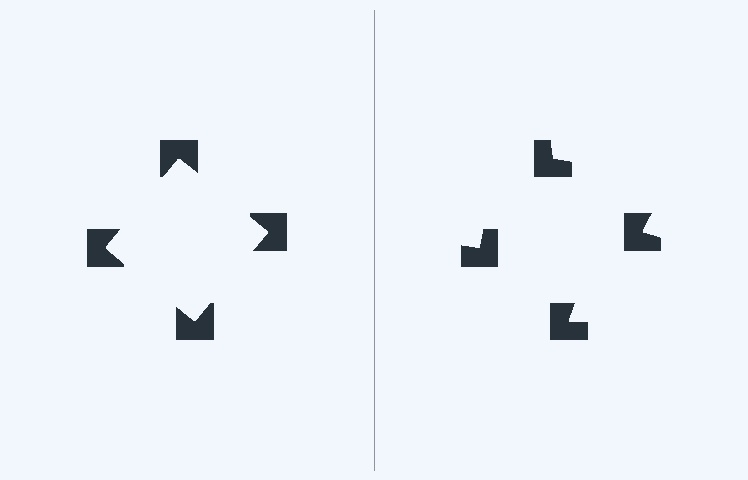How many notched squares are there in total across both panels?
8 — 4 on each side.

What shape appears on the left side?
An illusory square.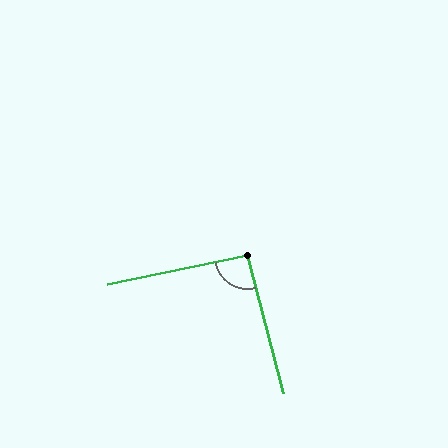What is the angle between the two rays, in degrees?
Approximately 93 degrees.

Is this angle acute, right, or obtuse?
It is approximately a right angle.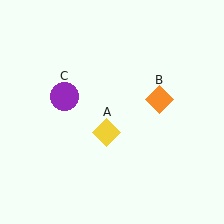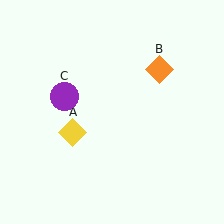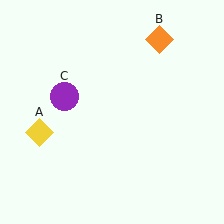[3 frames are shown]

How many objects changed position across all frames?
2 objects changed position: yellow diamond (object A), orange diamond (object B).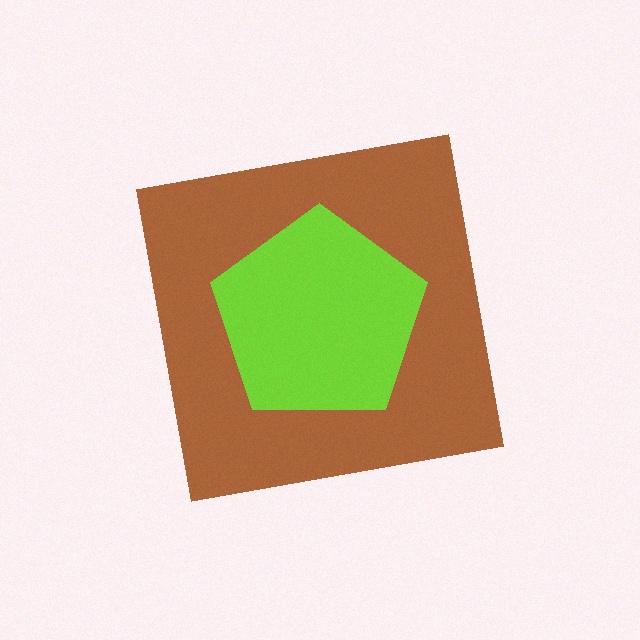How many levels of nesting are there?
2.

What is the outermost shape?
The brown square.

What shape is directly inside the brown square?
The lime pentagon.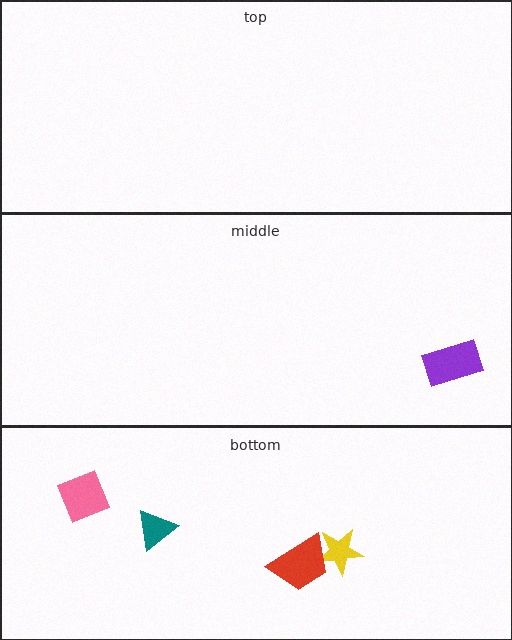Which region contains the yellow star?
The bottom region.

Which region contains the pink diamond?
The bottom region.